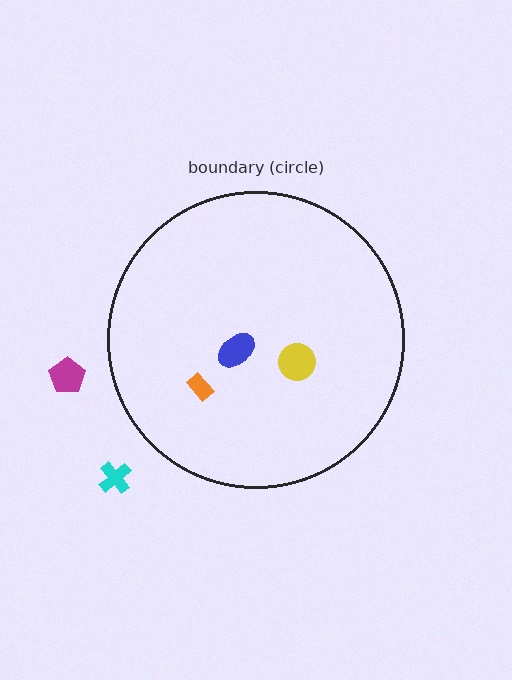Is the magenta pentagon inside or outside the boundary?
Outside.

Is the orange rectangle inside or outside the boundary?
Inside.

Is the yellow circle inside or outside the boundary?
Inside.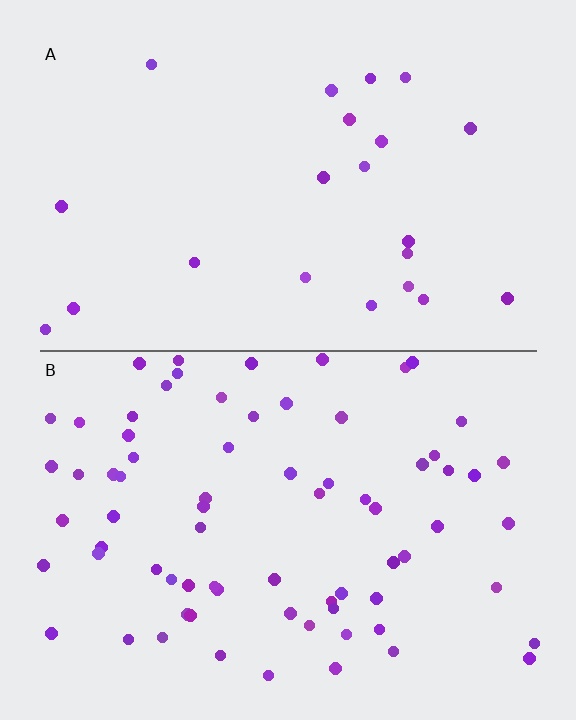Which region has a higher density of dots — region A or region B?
B (the bottom).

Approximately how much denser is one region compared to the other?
Approximately 3.3× — region B over region A.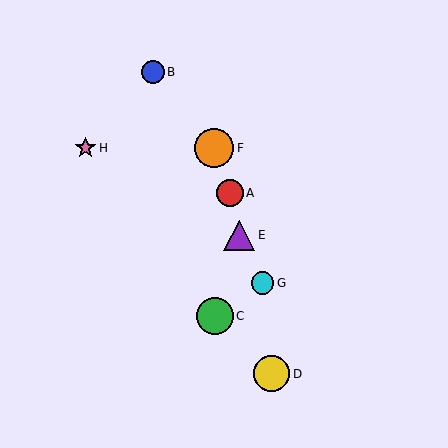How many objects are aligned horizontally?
2 objects (F, H) are aligned horizontally.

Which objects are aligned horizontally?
Objects F, H are aligned horizontally.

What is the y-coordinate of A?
Object A is at y≈193.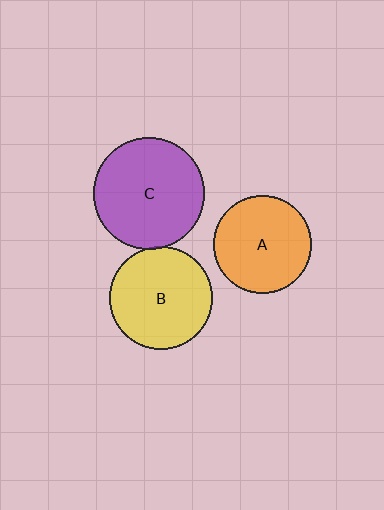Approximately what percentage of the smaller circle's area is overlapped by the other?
Approximately 5%.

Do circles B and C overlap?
Yes.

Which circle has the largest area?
Circle C (purple).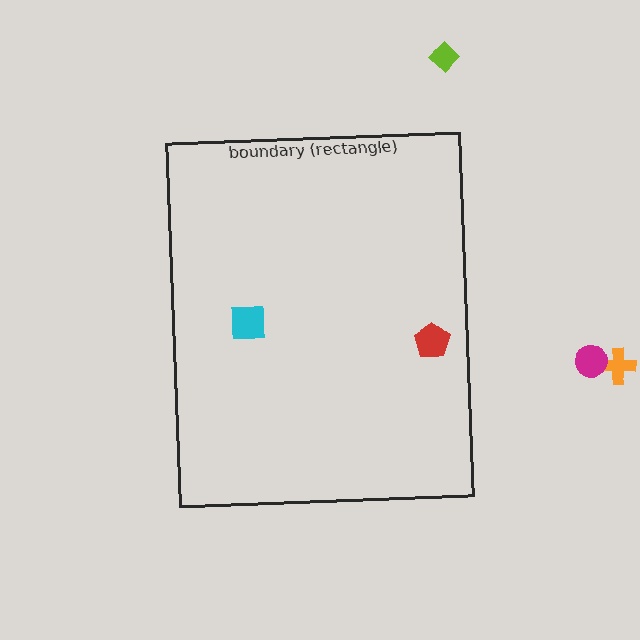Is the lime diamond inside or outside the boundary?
Outside.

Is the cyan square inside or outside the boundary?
Inside.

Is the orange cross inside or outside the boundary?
Outside.